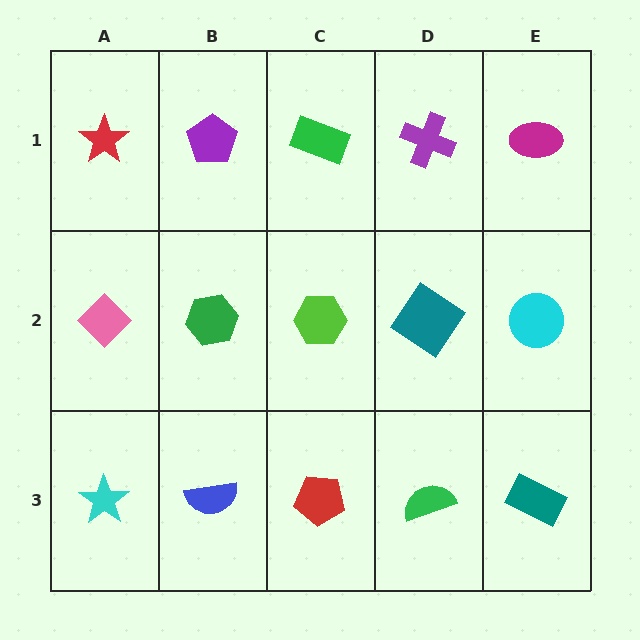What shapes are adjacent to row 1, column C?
A lime hexagon (row 2, column C), a purple pentagon (row 1, column B), a purple cross (row 1, column D).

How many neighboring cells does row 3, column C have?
3.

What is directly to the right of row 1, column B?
A green rectangle.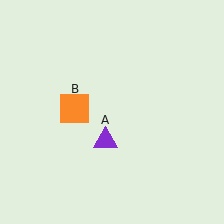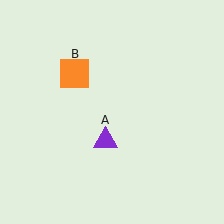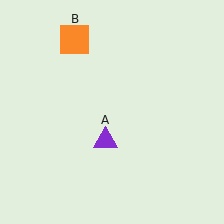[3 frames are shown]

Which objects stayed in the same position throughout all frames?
Purple triangle (object A) remained stationary.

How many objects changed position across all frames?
1 object changed position: orange square (object B).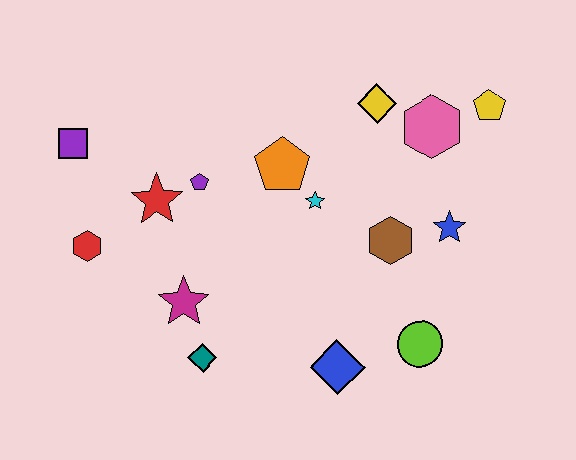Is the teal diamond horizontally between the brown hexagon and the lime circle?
No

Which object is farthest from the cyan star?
The purple square is farthest from the cyan star.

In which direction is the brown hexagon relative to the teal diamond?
The brown hexagon is to the right of the teal diamond.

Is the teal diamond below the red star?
Yes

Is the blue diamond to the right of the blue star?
No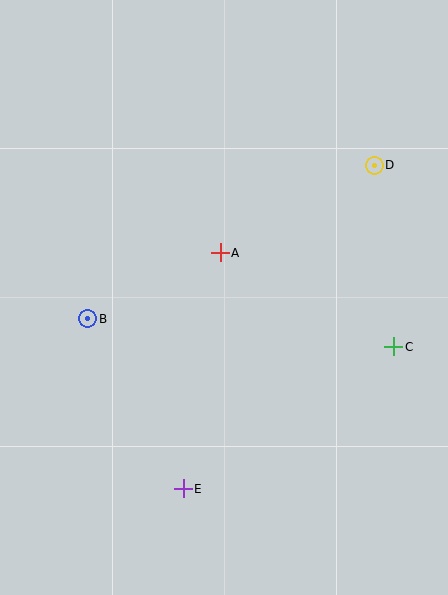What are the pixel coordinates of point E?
Point E is at (183, 489).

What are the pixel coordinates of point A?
Point A is at (220, 253).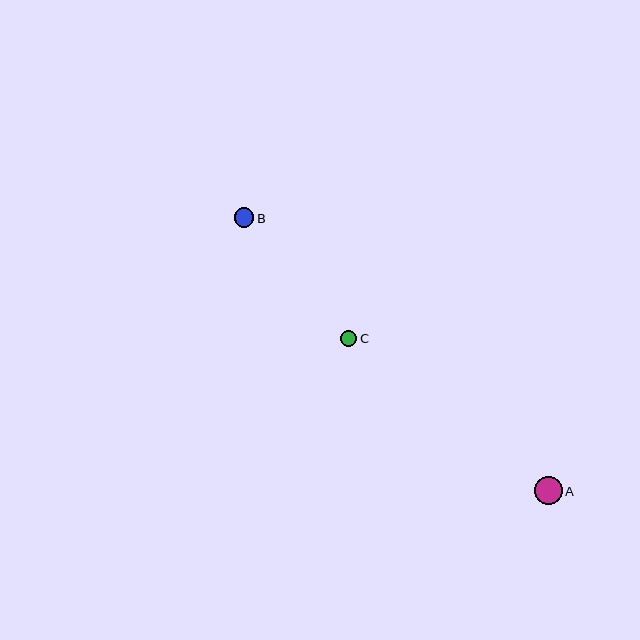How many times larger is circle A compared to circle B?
Circle A is approximately 1.4 times the size of circle B.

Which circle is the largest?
Circle A is the largest with a size of approximately 28 pixels.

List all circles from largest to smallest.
From largest to smallest: A, B, C.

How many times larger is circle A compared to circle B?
Circle A is approximately 1.4 times the size of circle B.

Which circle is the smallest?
Circle C is the smallest with a size of approximately 16 pixels.